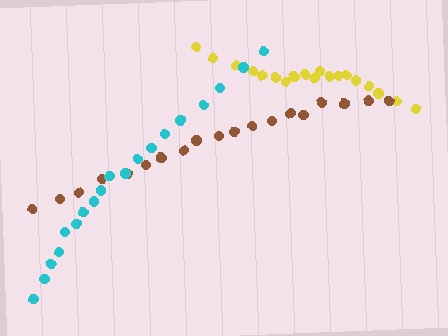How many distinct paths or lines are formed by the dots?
There are 3 distinct paths.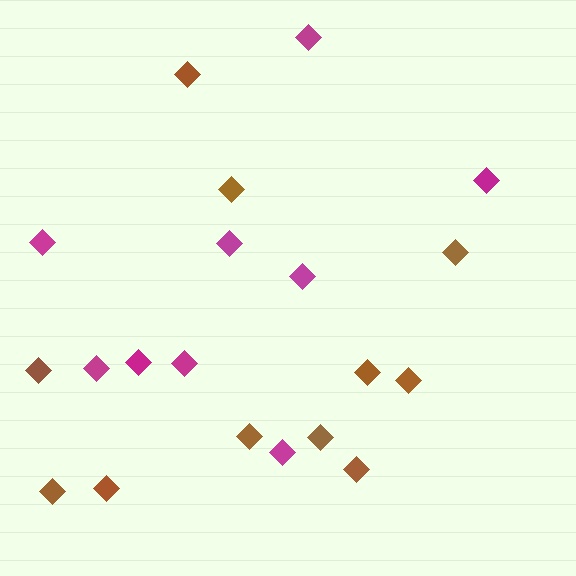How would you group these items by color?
There are 2 groups: one group of magenta diamonds (9) and one group of brown diamonds (11).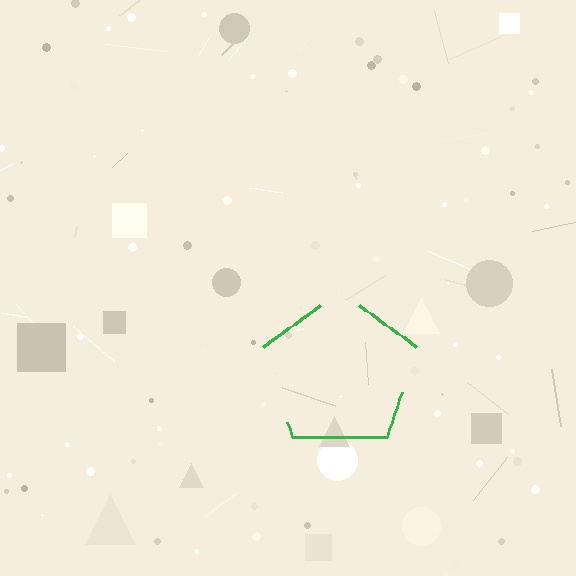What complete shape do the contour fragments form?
The contour fragments form a pentagon.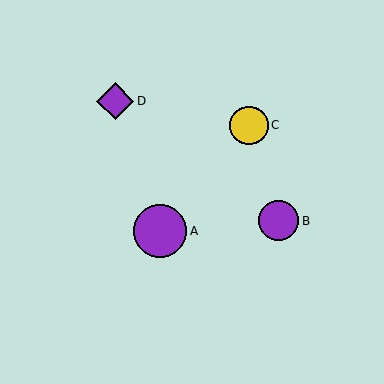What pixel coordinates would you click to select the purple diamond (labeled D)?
Click at (115, 101) to select the purple diamond D.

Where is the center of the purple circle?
The center of the purple circle is at (160, 231).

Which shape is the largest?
The purple circle (labeled A) is the largest.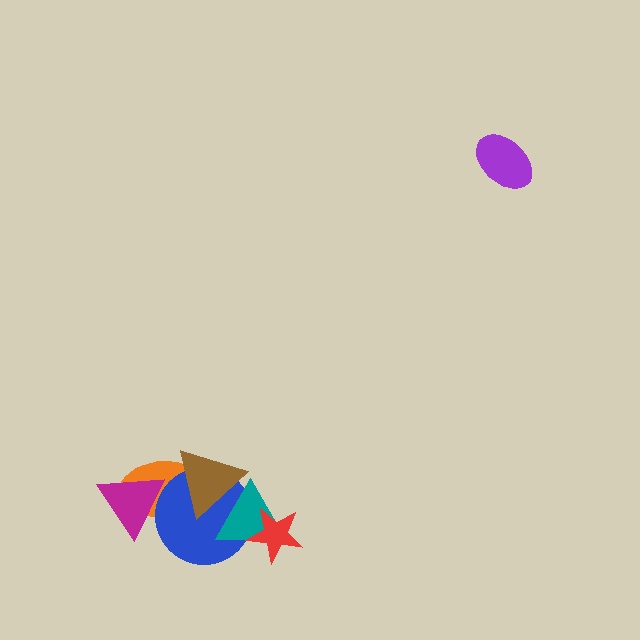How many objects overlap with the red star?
1 object overlaps with the red star.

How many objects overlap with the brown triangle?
3 objects overlap with the brown triangle.